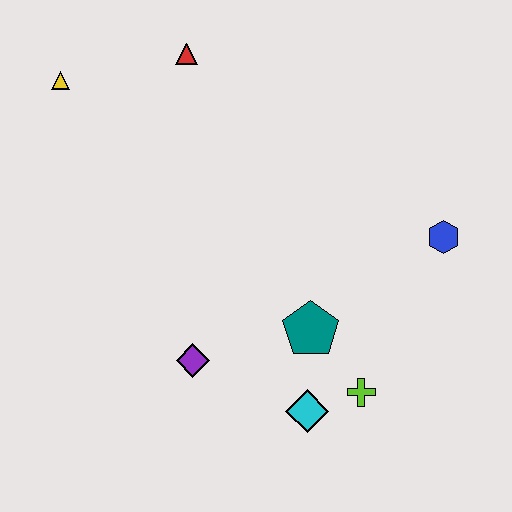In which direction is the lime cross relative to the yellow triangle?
The lime cross is below the yellow triangle.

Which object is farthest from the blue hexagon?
The yellow triangle is farthest from the blue hexagon.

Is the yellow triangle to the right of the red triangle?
No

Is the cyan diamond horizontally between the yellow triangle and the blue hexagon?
Yes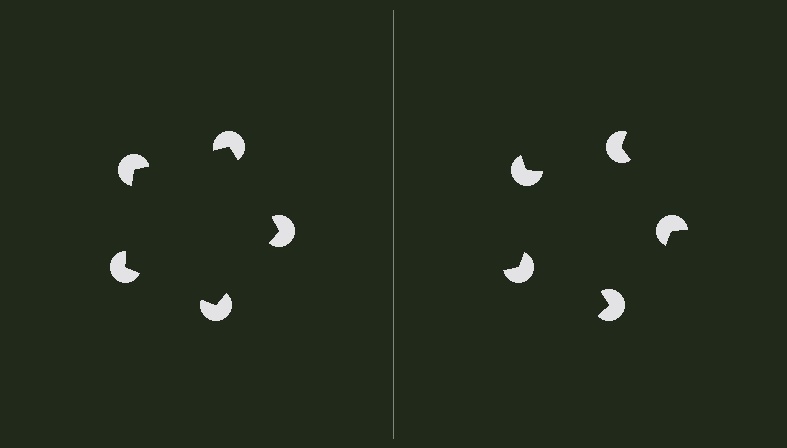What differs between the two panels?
The pac-man discs are positioned identically on both sides; only the wedge orientations differ. On the left they align to a pentagon; on the right they are misaligned.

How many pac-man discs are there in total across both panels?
10 — 5 on each side.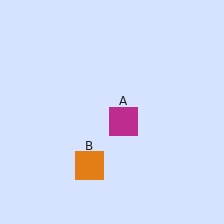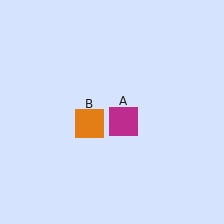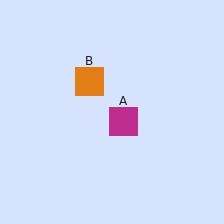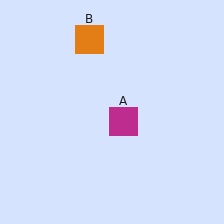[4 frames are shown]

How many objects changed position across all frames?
1 object changed position: orange square (object B).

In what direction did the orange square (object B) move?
The orange square (object B) moved up.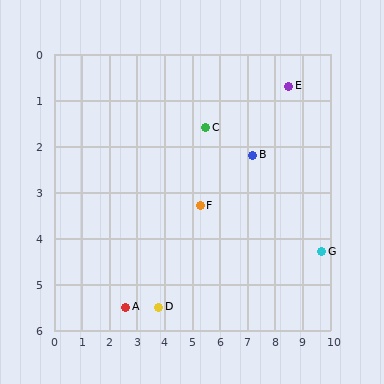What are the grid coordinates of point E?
Point E is at approximately (8.5, 0.7).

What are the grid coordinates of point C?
Point C is at approximately (5.5, 1.6).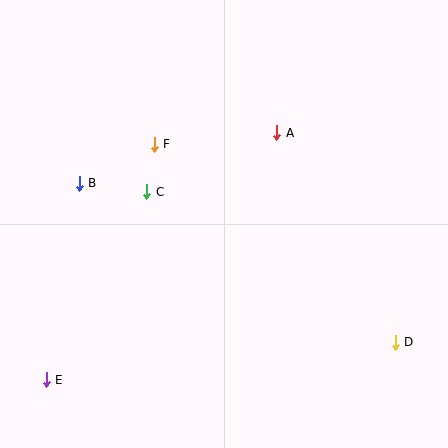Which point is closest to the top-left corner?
Point B is closest to the top-left corner.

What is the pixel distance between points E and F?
The distance between E and F is 259 pixels.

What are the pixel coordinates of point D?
Point D is at (395, 342).